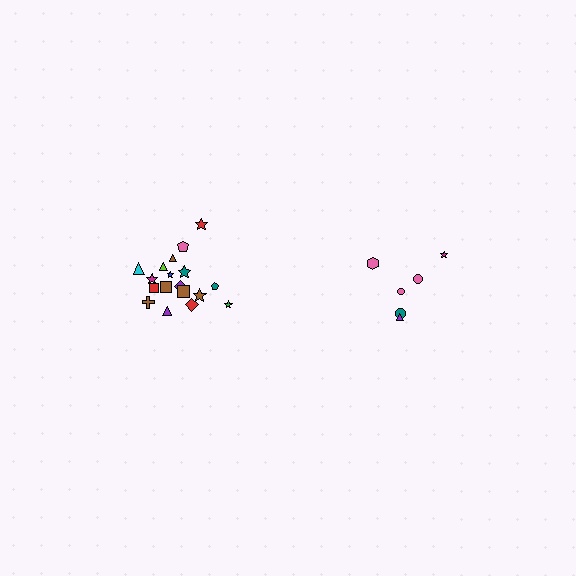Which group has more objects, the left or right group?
The left group.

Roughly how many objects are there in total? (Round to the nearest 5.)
Roughly 25 objects in total.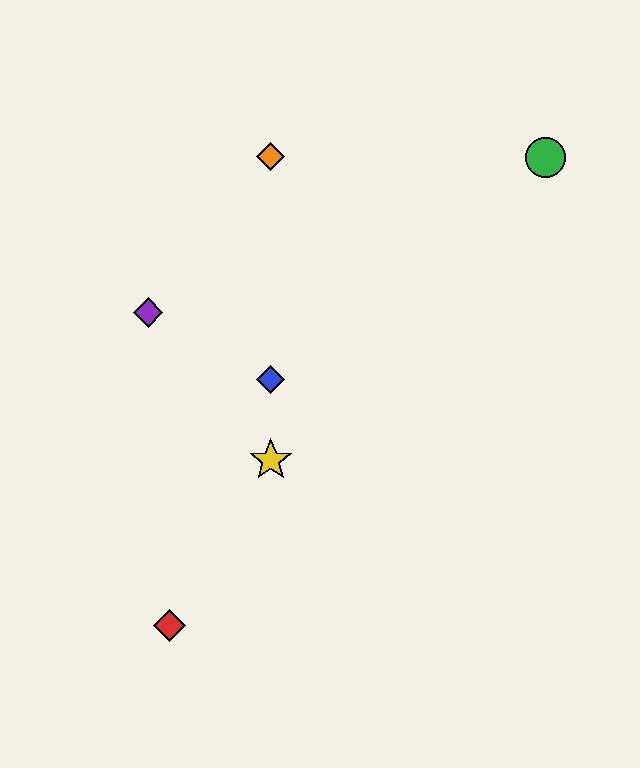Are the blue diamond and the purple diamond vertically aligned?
No, the blue diamond is at x≈271 and the purple diamond is at x≈148.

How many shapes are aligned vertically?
3 shapes (the blue diamond, the yellow star, the orange diamond) are aligned vertically.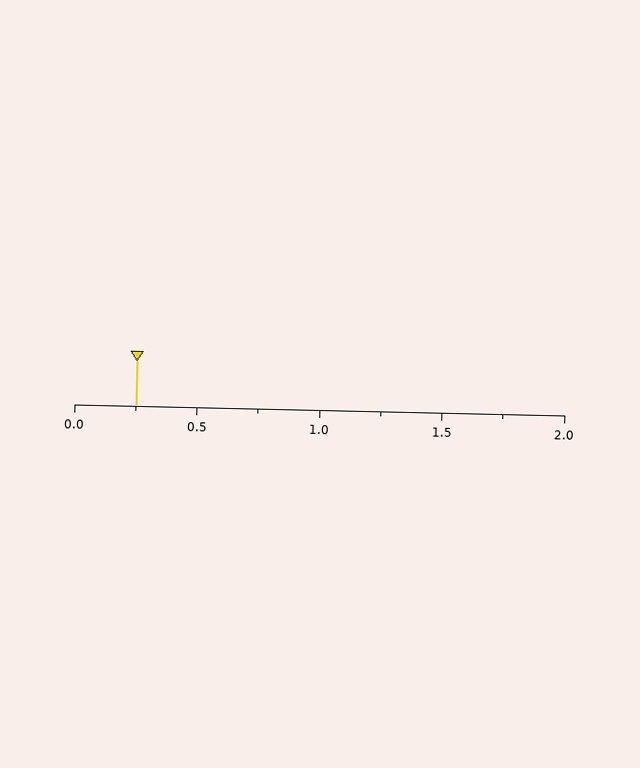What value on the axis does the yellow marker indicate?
The marker indicates approximately 0.25.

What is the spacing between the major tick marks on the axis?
The major ticks are spaced 0.5 apart.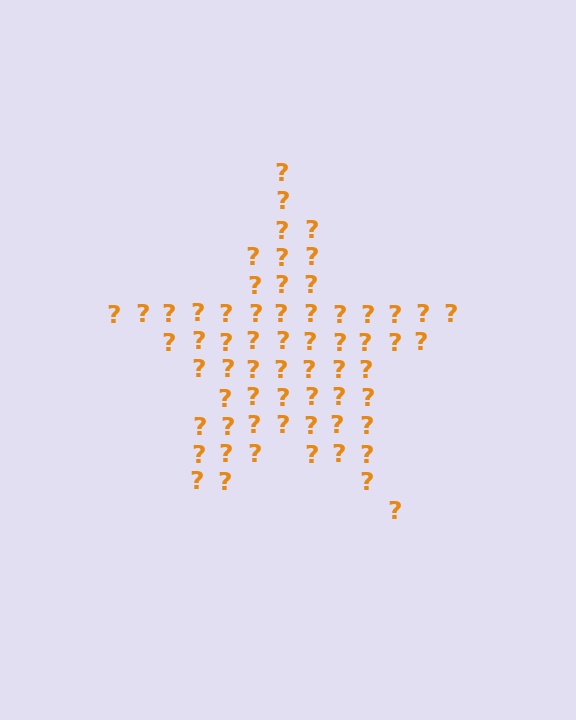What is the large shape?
The large shape is a star.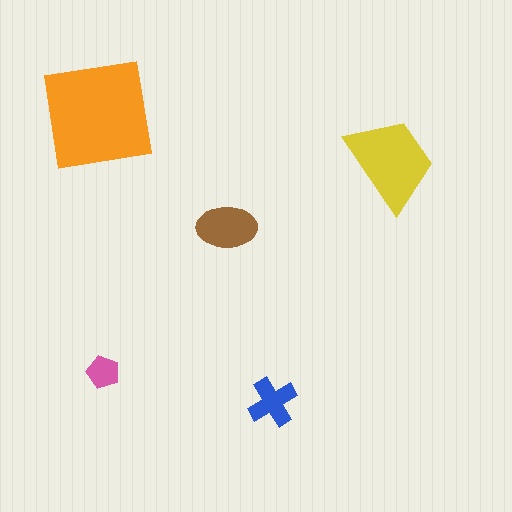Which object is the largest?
The orange square.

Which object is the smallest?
The pink pentagon.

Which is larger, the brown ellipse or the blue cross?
The brown ellipse.